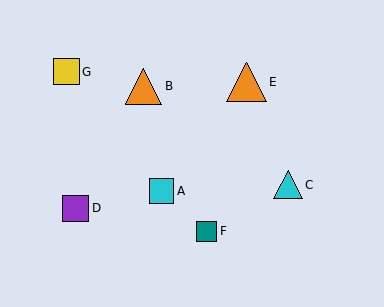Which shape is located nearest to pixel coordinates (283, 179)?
The cyan triangle (labeled C) at (288, 185) is nearest to that location.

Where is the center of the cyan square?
The center of the cyan square is at (161, 191).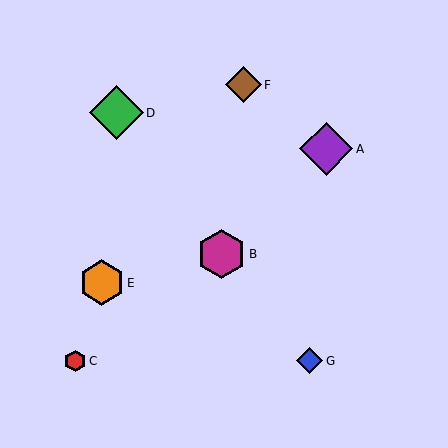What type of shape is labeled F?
Shape F is a brown diamond.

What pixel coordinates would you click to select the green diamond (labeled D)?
Click at (117, 113) to select the green diamond D.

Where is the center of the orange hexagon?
The center of the orange hexagon is at (102, 283).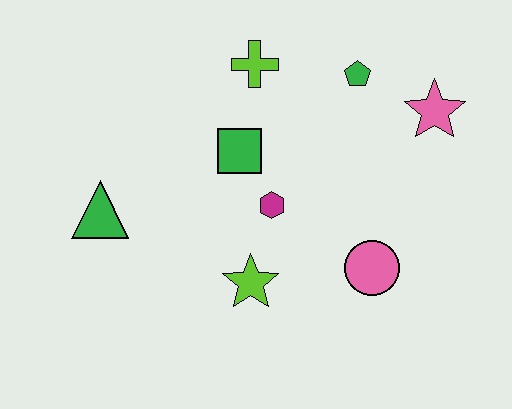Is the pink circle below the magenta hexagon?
Yes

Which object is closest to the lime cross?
The green square is closest to the lime cross.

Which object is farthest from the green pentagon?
The green triangle is farthest from the green pentagon.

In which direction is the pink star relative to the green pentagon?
The pink star is to the right of the green pentagon.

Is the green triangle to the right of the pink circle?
No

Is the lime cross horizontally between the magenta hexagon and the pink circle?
No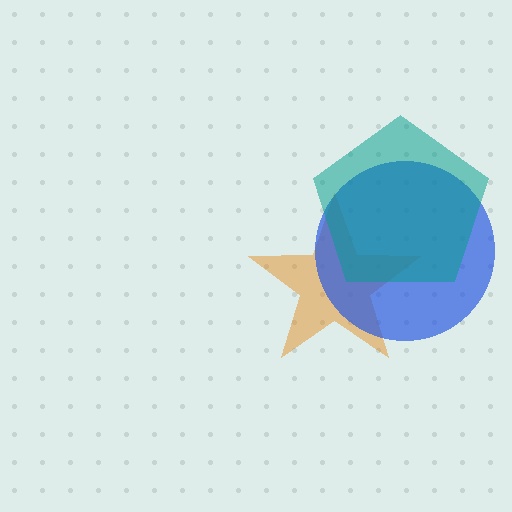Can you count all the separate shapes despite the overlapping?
Yes, there are 3 separate shapes.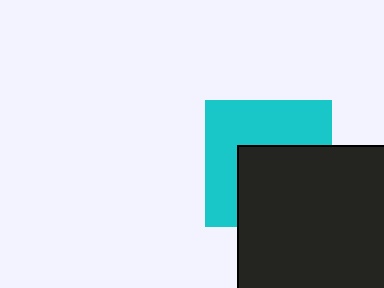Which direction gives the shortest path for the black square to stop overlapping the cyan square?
Moving toward the lower-right gives the shortest separation.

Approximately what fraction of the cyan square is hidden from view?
Roughly 48% of the cyan square is hidden behind the black square.